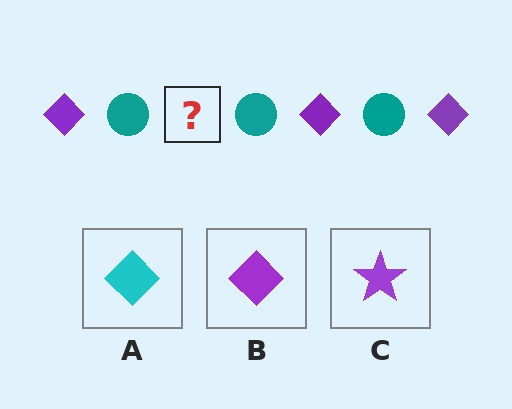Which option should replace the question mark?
Option B.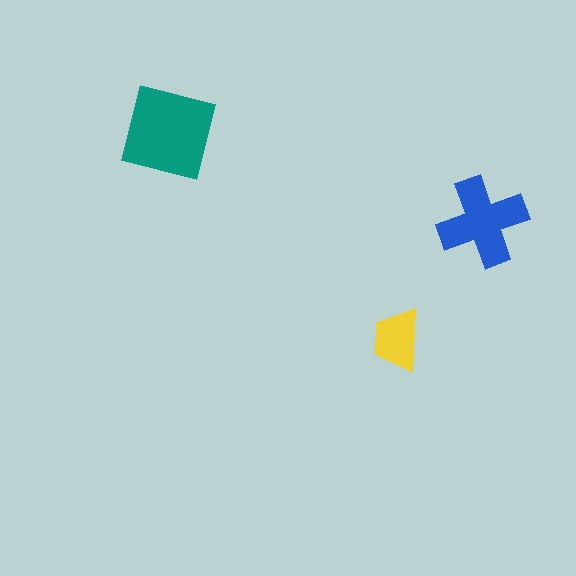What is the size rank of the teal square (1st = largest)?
1st.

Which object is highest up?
The teal square is topmost.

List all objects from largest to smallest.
The teal square, the blue cross, the yellow trapezoid.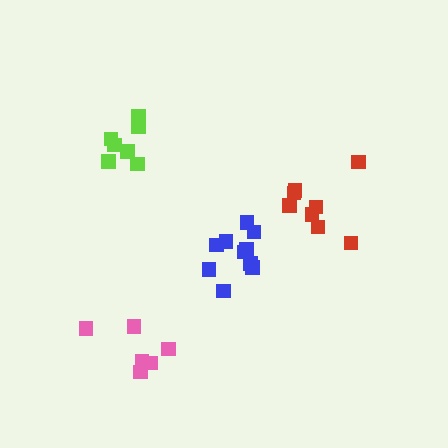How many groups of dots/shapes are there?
There are 4 groups.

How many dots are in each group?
Group 1: 7 dots, Group 2: 10 dots, Group 3: 6 dots, Group 4: 8 dots (31 total).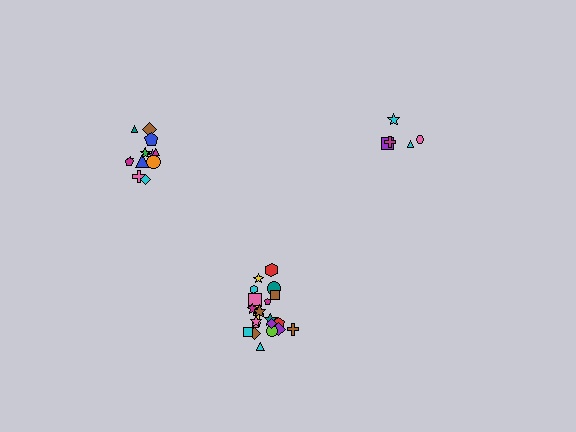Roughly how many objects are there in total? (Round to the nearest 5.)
Roughly 40 objects in total.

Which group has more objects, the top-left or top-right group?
The top-left group.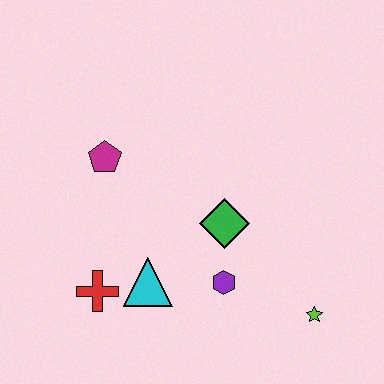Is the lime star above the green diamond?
No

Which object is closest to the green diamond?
The purple hexagon is closest to the green diamond.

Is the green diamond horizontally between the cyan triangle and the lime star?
Yes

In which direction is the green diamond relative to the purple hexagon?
The green diamond is above the purple hexagon.